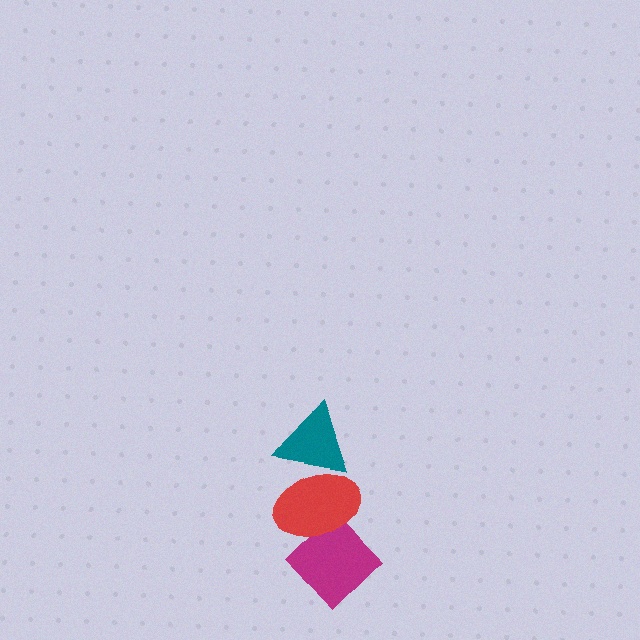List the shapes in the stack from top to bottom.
From top to bottom: the teal triangle, the red ellipse, the magenta diamond.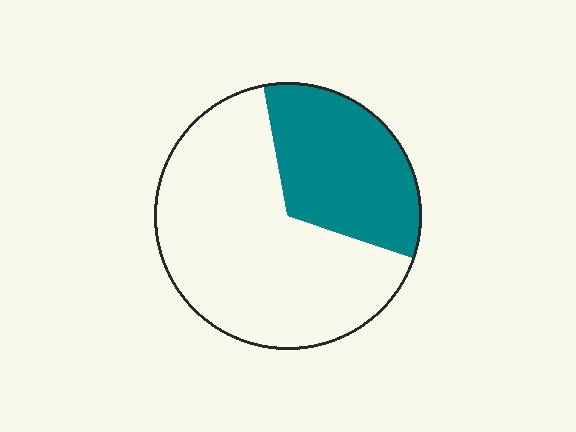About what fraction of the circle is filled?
About one third (1/3).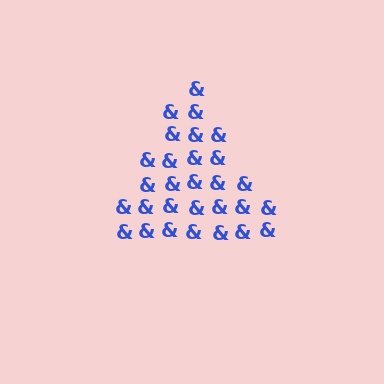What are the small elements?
The small elements are ampersands.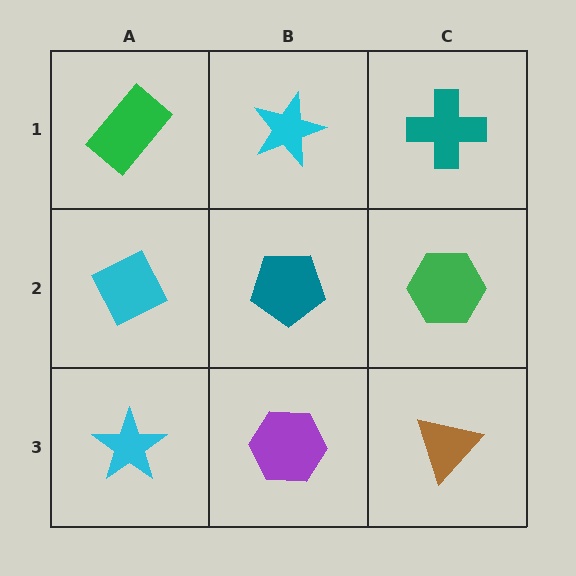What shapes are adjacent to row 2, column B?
A cyan star (row 1, column B), a purple hexagon (row 3, column B), a cyan diamond (row 2, column A), a green hexagon (row 2, column C).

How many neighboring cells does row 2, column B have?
4.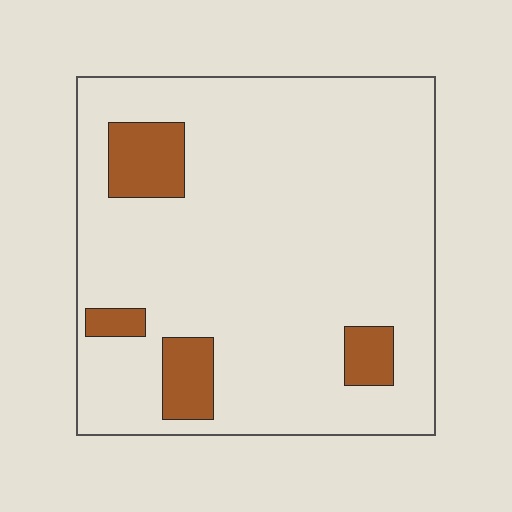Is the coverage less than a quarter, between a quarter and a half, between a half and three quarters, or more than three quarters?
Less than a quarter.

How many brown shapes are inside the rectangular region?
4.